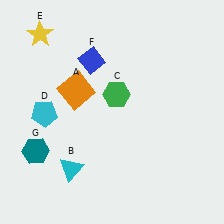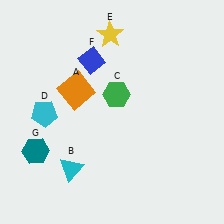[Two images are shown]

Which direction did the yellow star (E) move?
The yellow star (E) moved right.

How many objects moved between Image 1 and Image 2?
1 object moved between the two images.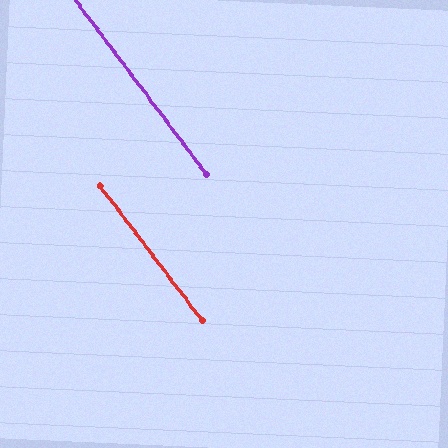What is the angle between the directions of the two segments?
Approximately 0 degrees.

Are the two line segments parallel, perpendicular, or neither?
Parallel — their directions differ by only 0.0°.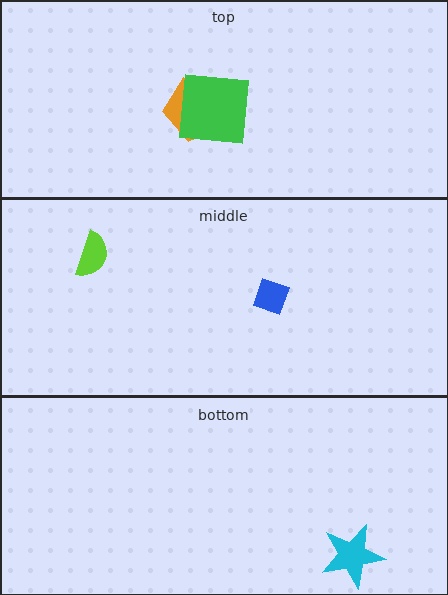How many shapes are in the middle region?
2.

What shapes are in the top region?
The orange pentagon, the green square.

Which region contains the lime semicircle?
The middle region.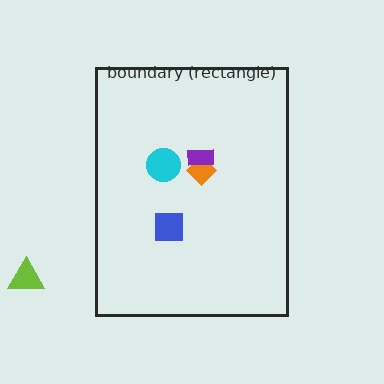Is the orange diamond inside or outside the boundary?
Inside.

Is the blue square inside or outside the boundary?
Inside.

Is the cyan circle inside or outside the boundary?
Inside.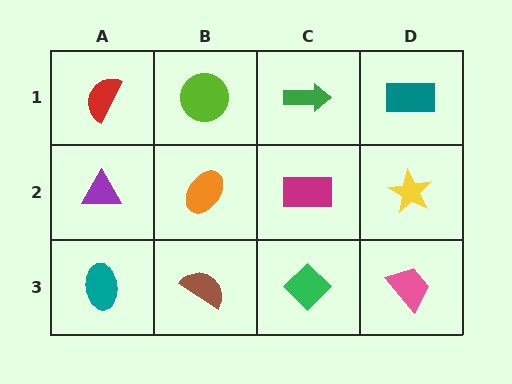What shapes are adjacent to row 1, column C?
A magenta rectangle (row 2, column C), a lime circle (row 1, column B), a teal rectangle (row 1, column D).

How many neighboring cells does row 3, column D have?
2.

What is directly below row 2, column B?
A brown semicircle.